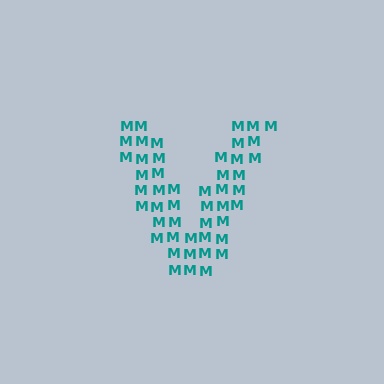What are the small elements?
The small elements are letter M's.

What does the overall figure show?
The overall figure shows the letter V.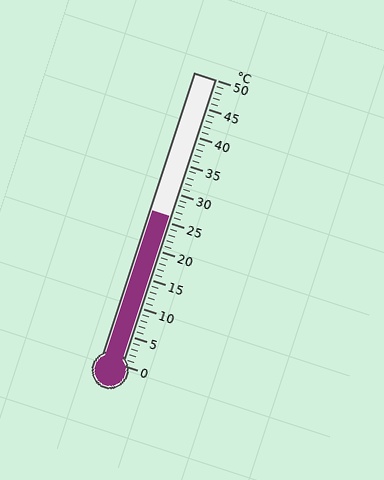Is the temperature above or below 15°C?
The temperature is above 15°C.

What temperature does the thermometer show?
The thermometer shows approximately 26°C.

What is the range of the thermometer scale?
The thermometer scale ranges from 0°C to 50°C.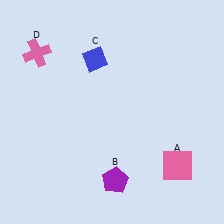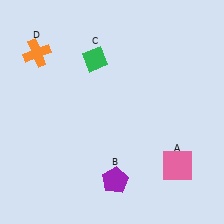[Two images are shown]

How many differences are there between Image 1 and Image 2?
There are 2 differences between the two images.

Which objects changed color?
C changed from blue to green. D changed from pink to orange.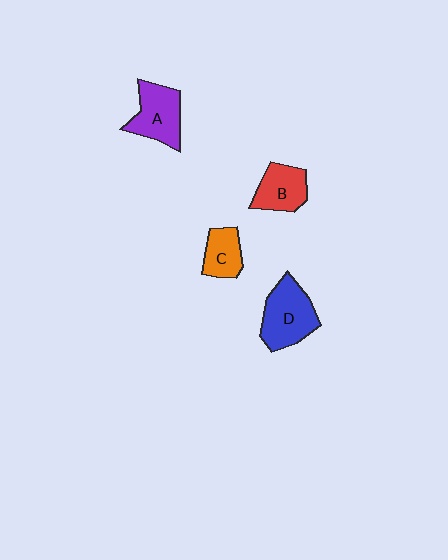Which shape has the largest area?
Shape D (blue).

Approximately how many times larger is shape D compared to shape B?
Approximately 1.4 times.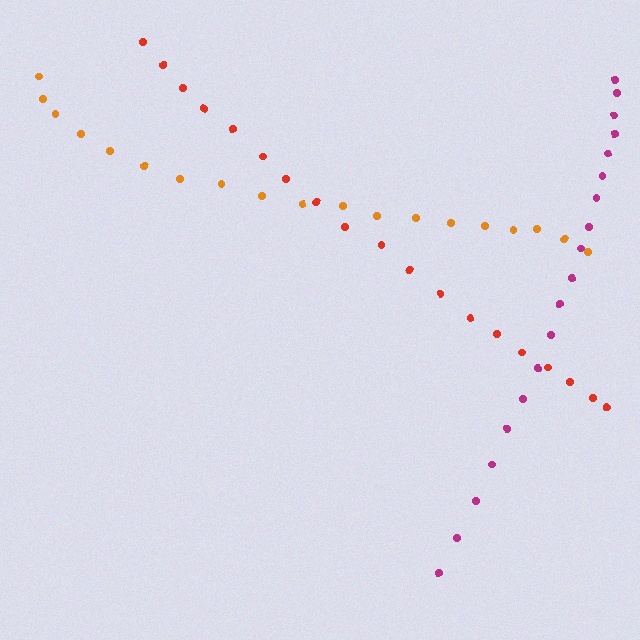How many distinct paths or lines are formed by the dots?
There are 3 distinct paths.